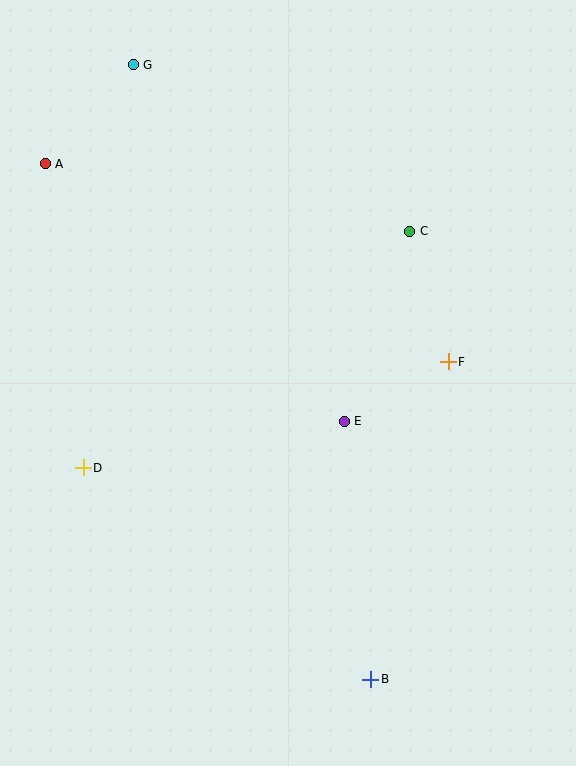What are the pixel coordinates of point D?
Point D is at (83, 468).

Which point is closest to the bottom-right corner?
Point B is closest to the bottom-right corner.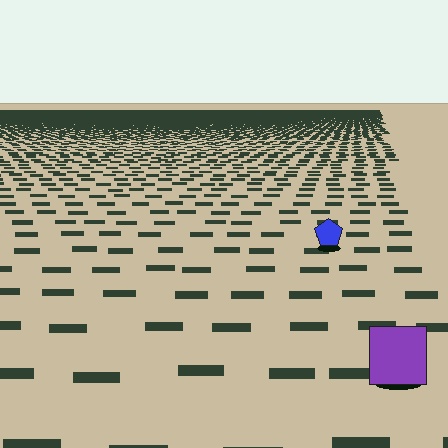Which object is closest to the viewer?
The purple square is closest. The texture marks near it are larger and more spread out.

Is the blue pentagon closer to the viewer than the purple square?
No. The purple square is closer — you can tell from the texture gradient: the ground texture is coarser near it.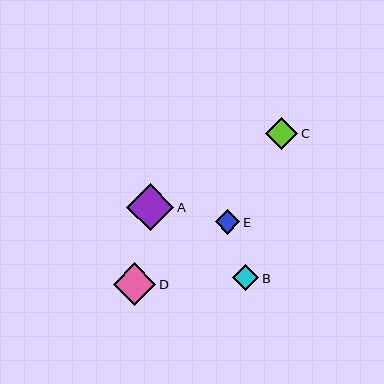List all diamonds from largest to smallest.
From largest to smallest: A, D, C, B, E.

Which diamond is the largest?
Diamond A is the largest with a size of approximately 47 pixels.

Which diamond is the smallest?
Diamond E is the smallest with a size of approximately 25 pixels.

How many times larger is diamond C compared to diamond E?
Diamond C is approximately 1.3 times the size of diamond E.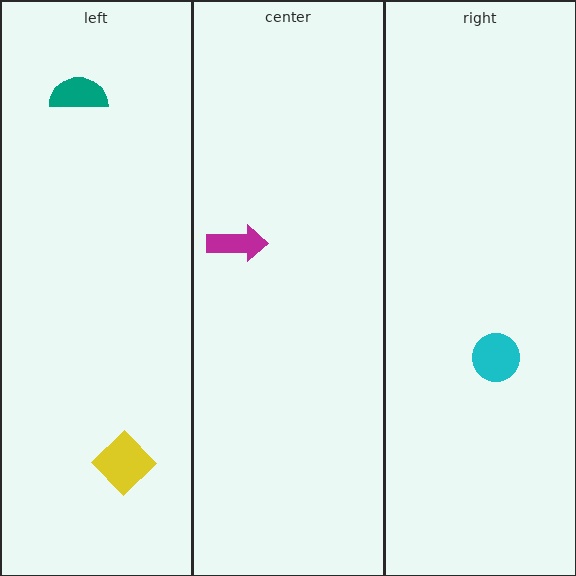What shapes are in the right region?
The cyan circle.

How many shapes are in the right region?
1.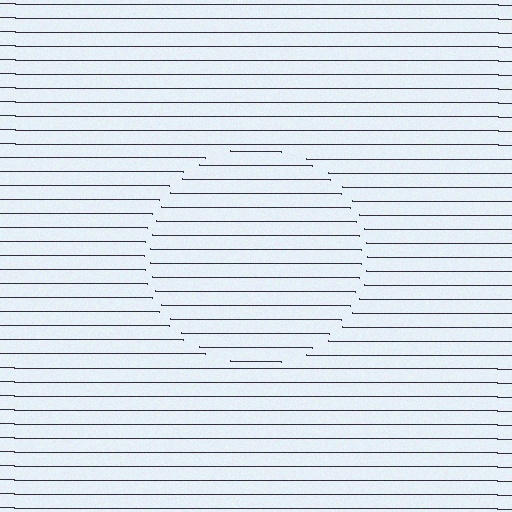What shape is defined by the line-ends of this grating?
An illusory circle. The interior of the shape contains the same grating, shifted by half a period — the contour is defined by the phase discontinuity where line-ends from the inner and outer gratings abut.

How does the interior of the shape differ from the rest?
The interior of the shape contains the same grating, shifted by half a period — the contour is defined by the phase discontinuity where line-ends from the inner and outer gratings abut.